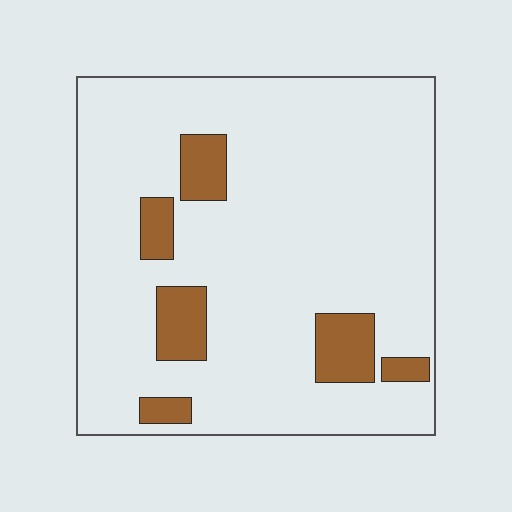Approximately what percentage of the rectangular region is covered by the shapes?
Approximately 10%.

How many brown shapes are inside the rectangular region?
6.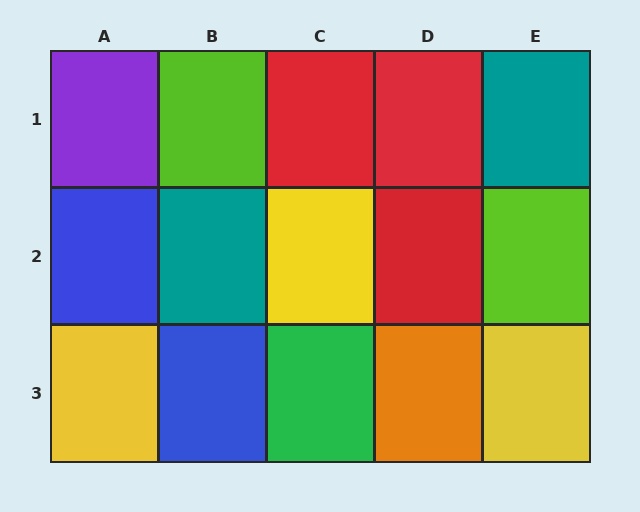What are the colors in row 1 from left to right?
Purple, lime, red, red, teal.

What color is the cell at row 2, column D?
Red.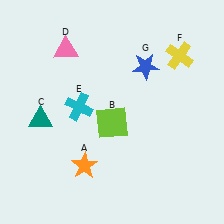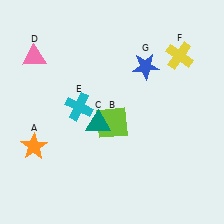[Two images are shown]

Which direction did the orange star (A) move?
The orange star (A) moved left.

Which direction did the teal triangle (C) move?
The teal triangle (C) moved right.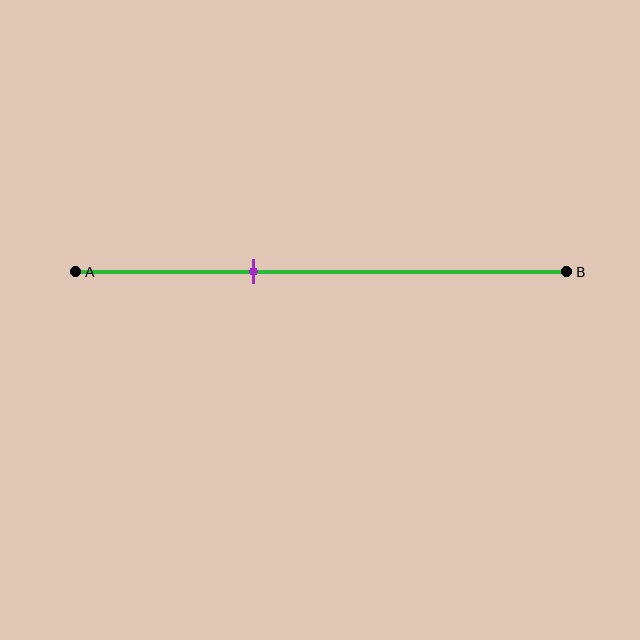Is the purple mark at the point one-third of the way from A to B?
Yes, the mark is approximately at the one-third point.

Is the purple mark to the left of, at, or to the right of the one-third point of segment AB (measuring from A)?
The purple mark is approximately at the one-third point of segment AB.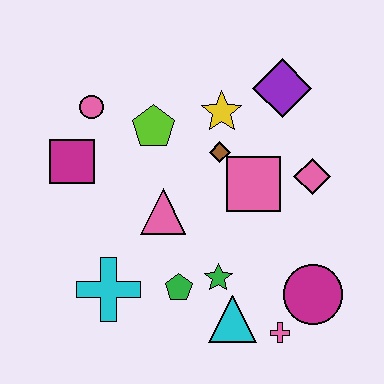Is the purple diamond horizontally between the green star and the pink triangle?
No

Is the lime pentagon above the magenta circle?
Yes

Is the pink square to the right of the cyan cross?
Yes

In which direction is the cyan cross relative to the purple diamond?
The cyan cross is below the purple diamond.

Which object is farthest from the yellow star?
The pink cross is farthest from the yellow star.